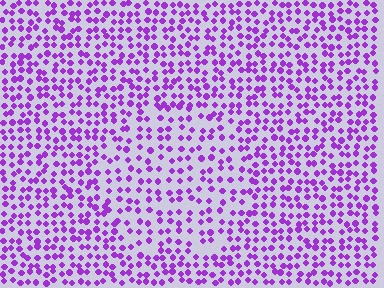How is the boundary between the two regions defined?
The boundary is defined by a change in element density (approximately 1.5x ratio). All elements are the same color, size, and shape.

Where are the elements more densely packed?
The elements are more densely packed outside the circle boundary.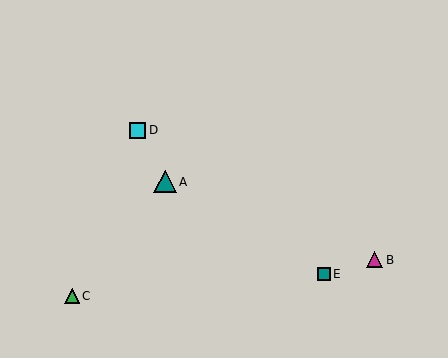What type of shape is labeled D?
Shape D is a cyan square.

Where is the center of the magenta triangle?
The center of the magenta triangle is at (375, 260).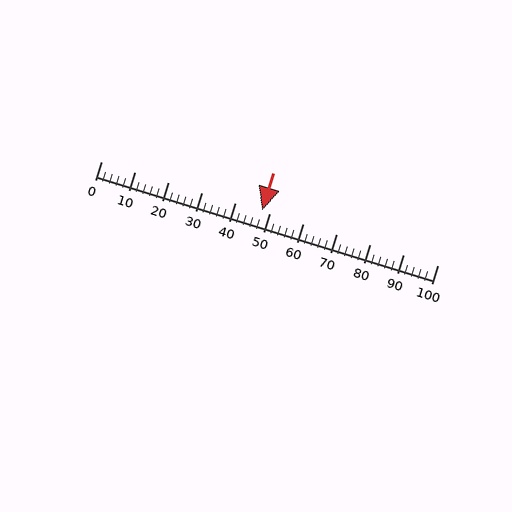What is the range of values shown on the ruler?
The ruler shows values from 0 to 100.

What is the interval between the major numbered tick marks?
The major tick marks are spaced 10 units apart.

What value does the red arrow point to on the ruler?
The red arrow points to approximately 48.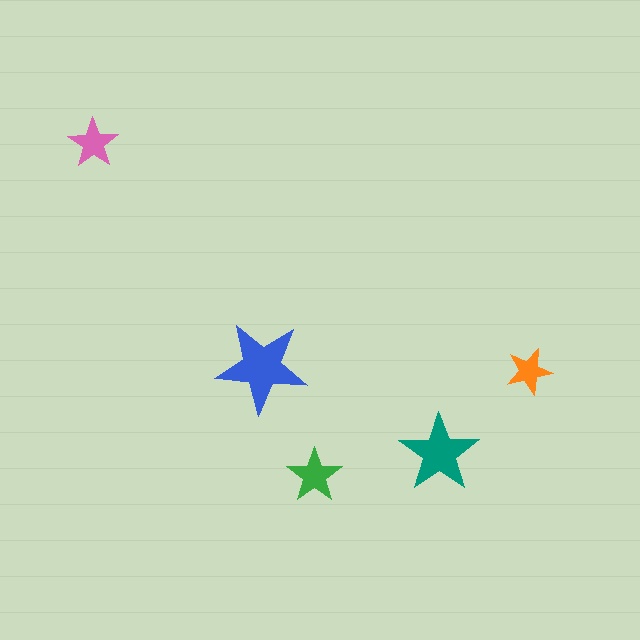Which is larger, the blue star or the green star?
The blue one.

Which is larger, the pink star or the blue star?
The blue one.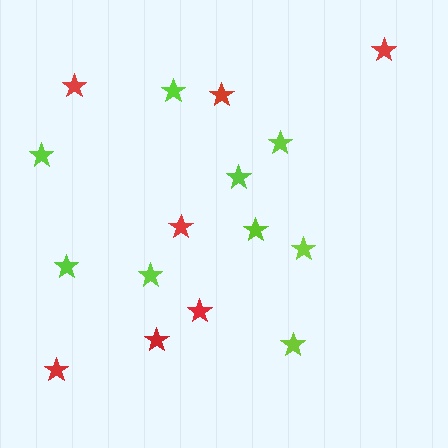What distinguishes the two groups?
There are 2 groups: one group of red stars (7) and one group of lime stars (9).